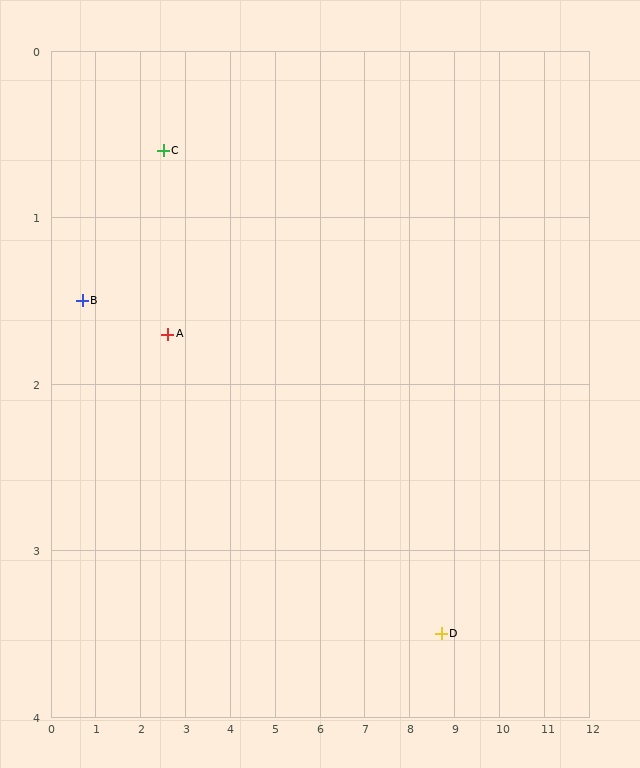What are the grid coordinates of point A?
Point A is at approximately (2.6, 1.7).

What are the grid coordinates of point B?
Point B is at approximately (0.7, 1.5).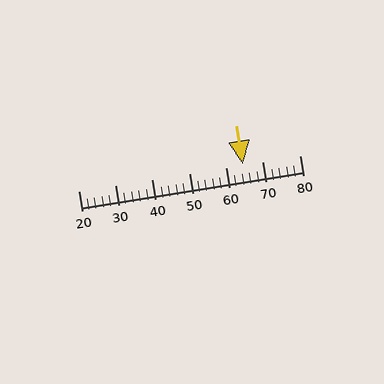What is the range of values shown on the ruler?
The ruler shows values from 20 to 80.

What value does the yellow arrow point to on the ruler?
The yellow arrow points to approximately 64.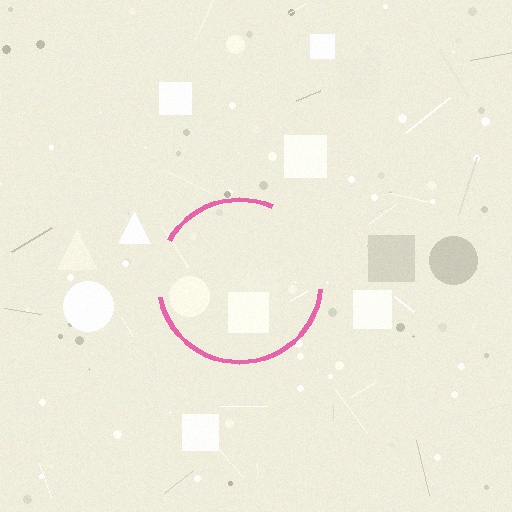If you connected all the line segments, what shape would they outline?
They would outline a circle.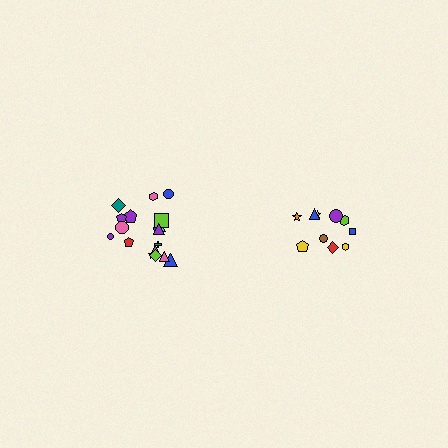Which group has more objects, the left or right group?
The left group.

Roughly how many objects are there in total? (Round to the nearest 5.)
Roughly 30 objects in total.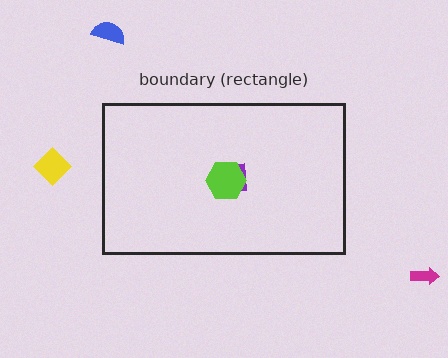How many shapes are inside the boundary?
2 inside, 3 outside.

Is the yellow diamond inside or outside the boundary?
Outside.